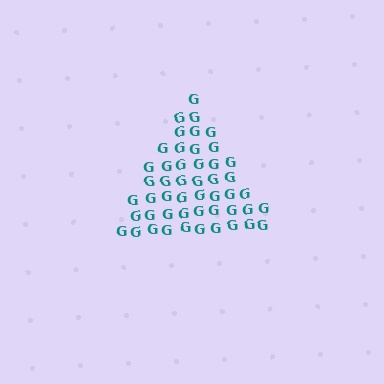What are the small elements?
The small elements are letter G's.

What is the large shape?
The large shape is a triangle.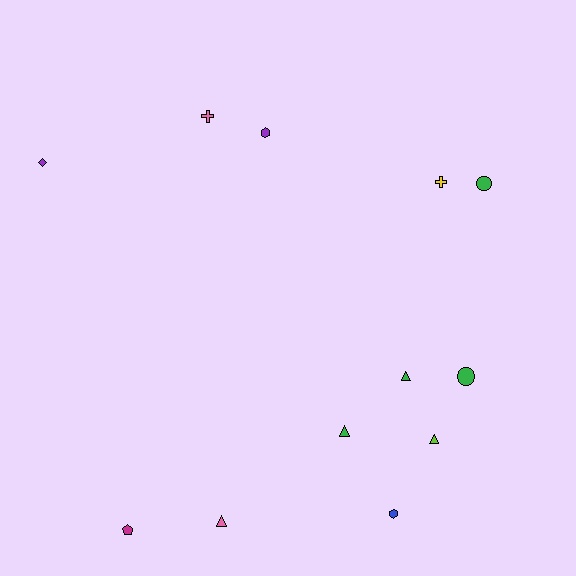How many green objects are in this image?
There are 4 green objects.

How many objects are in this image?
There are 12 objects.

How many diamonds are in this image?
There is 1 diamond.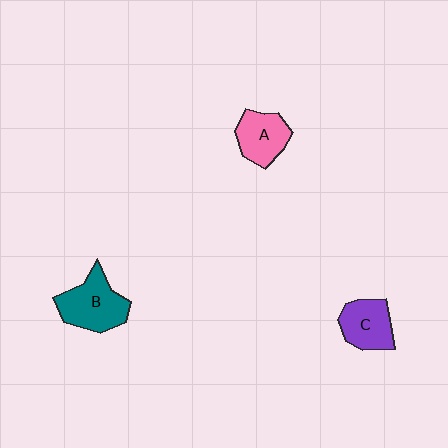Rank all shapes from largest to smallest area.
From largest to smallest: B (teal), C (purple), A (pink).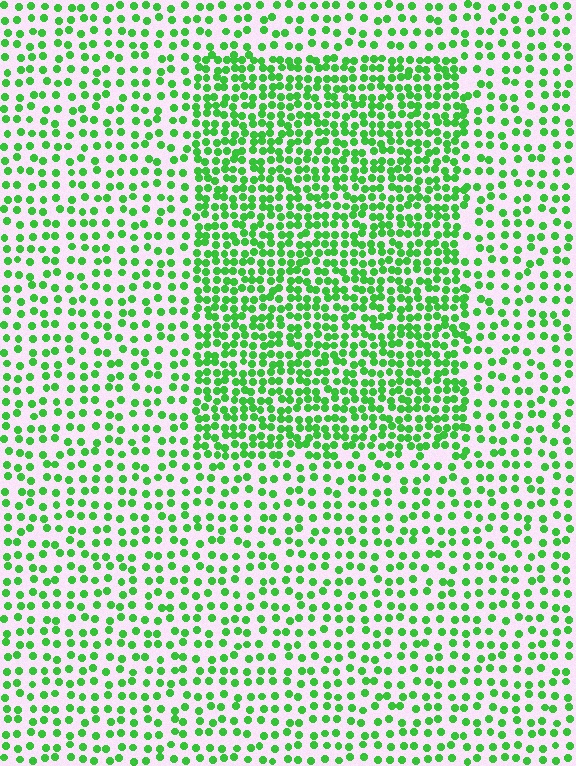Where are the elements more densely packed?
The elements are more densely packed inside the rectangle boundary.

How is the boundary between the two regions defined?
The boundary is defined by a change in element density (approximately 1.9x ratio). All elements are the same color, size, and shape.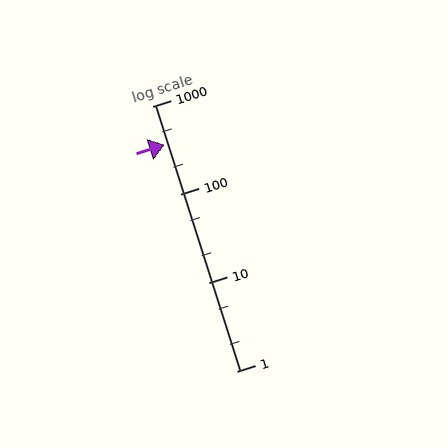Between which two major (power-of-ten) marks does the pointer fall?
The pointer is between 100 and 1000.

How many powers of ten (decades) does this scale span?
The scale spans 3 decades, from 1 to 1000.